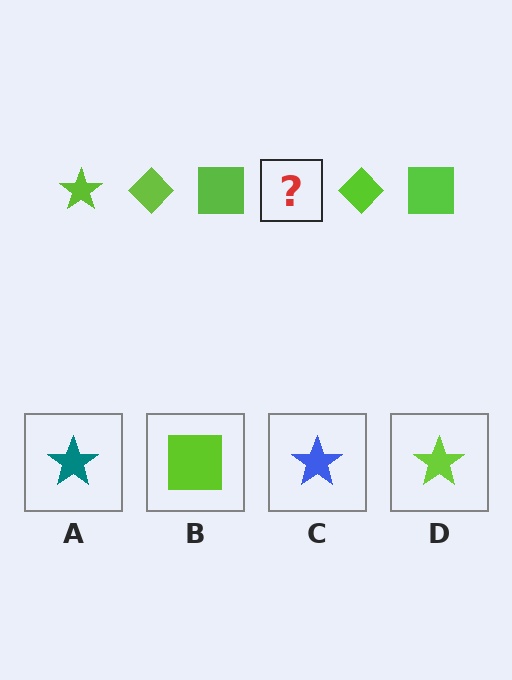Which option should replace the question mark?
Option D.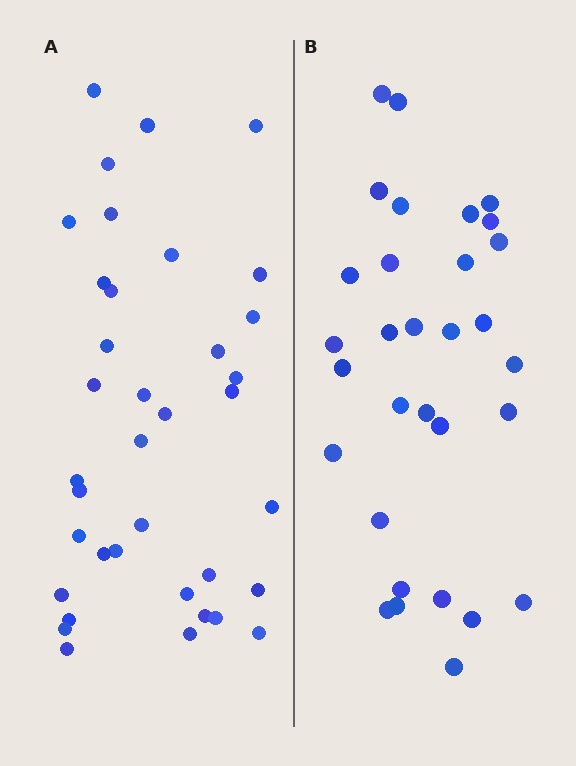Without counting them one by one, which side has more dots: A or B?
Region A (the left region) has more dots.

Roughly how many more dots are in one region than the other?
Region A has about 6 more dots than region B.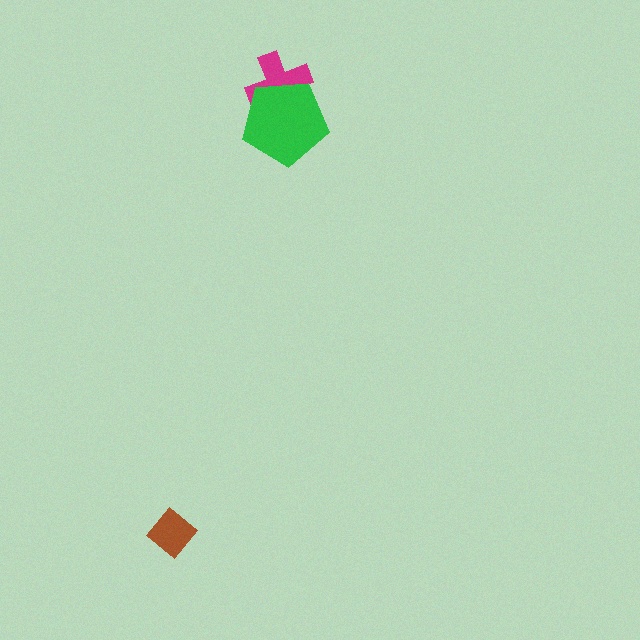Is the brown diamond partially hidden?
No, no other shape covers it.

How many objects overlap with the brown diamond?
0 objects overlap with the brown diamond.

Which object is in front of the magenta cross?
The green pentagon is in front of the magenta cross.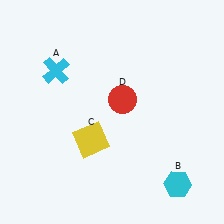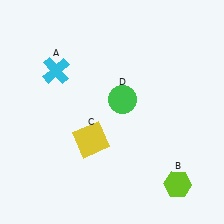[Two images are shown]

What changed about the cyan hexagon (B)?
In Image 1, B is cyan. In Image 2, it changed to lime.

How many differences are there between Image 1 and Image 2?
There are 2 differences between the two images.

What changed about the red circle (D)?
In Image 1, D is red. In Image 2, it changed to green.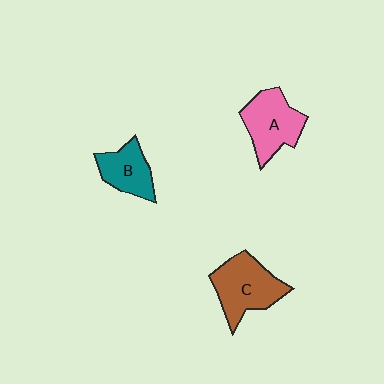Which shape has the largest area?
Shape C (brown).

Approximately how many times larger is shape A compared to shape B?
Approximately 1.3 times.